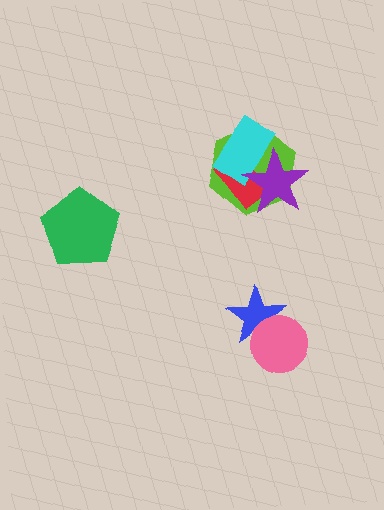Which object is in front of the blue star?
The pink circle is in front of the blue star.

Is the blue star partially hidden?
Yes, it is partially covered by another shape.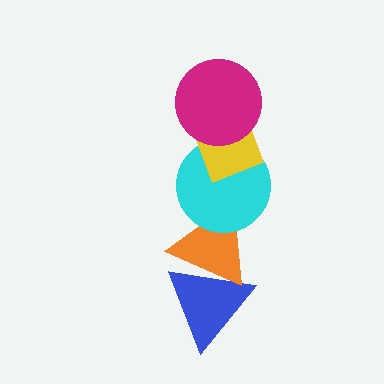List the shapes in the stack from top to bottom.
From top to bottom: the magenta circle, the yellow rectangle, the cyan circle, the orange triangle, the blue triangle.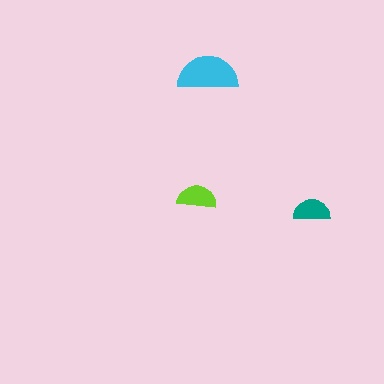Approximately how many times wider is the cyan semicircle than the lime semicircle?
About 1.5 times wider.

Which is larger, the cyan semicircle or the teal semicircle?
The cyan one.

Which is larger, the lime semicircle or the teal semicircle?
The lime one.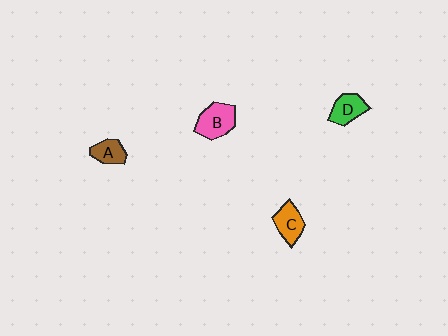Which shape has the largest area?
Shape B (pink).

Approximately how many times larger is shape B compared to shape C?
Approximately 1.2 times.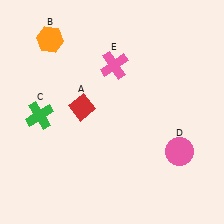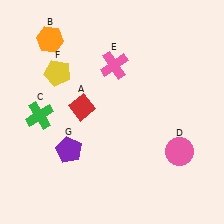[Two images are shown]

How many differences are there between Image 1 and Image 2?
There are 2 differences between the two images.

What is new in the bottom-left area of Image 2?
A purple pentagon (G) was added in the bottom-left area of Image 2.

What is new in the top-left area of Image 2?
A yellow pentagon (F) was added in the top-left area of Image 2.